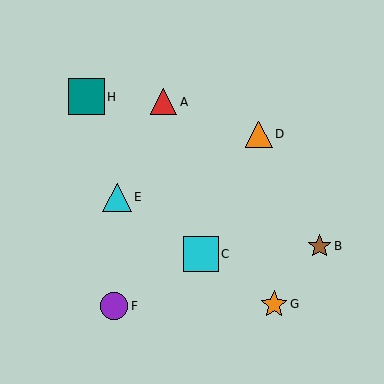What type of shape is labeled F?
Shape F is a purple circle.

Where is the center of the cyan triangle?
The center of the cyan triangle is at (117, 197).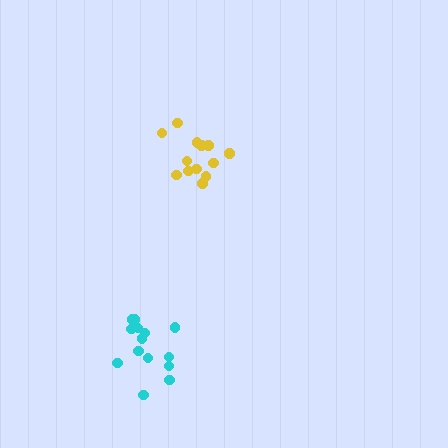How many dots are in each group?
Group 1: 14 dots, Group 2: 13 dots (27 total).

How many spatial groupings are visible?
There are 2 spatial groupings.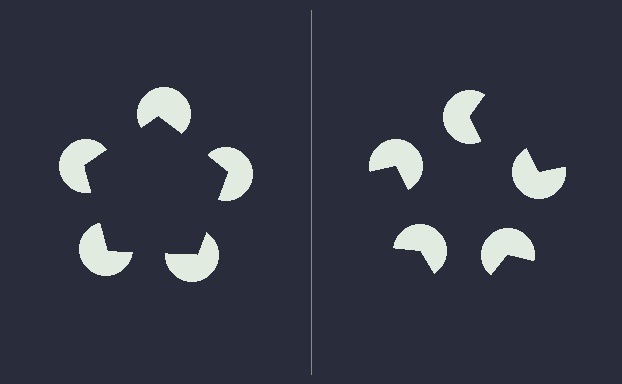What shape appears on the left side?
An illusory pentagon.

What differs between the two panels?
The pac-man discs are positioned identically on both sides; only the wedge orientations differ. On the left they align to a pentagon; on the right they are misaligned.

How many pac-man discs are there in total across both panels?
10 — 5 on each side.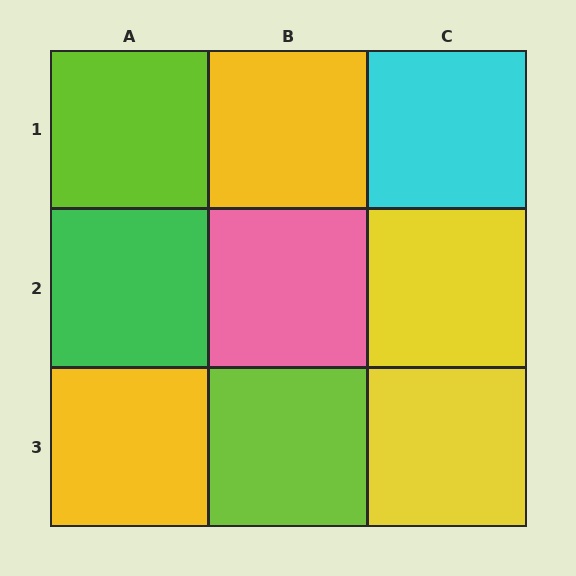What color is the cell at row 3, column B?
Lime.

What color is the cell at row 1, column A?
Lime.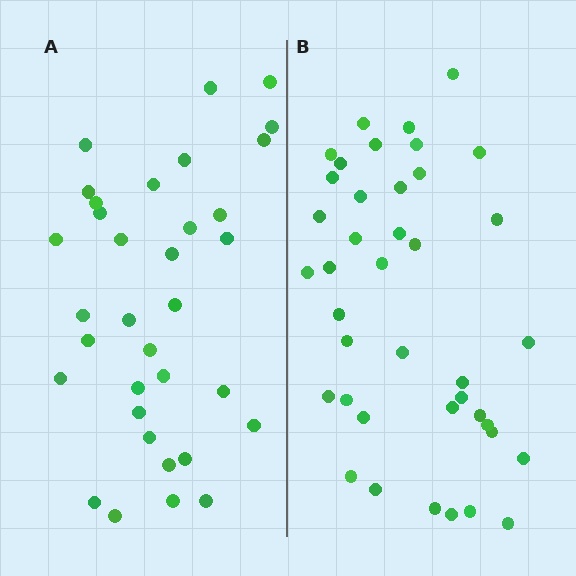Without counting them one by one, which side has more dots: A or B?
Region B (the right region) has more dots.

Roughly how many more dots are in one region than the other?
Region B has about 6 more dots than region A.